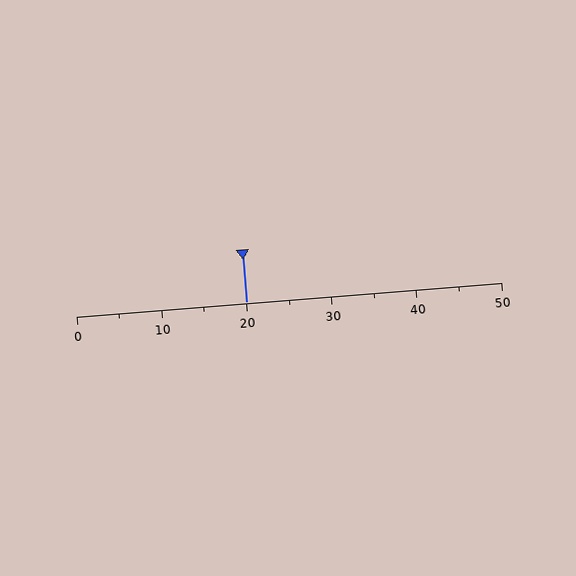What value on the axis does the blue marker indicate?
The marker indicates approximately 20.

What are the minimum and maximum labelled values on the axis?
The axis runs from 0 to 50.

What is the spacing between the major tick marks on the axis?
The major ticks are spaced 10 apart.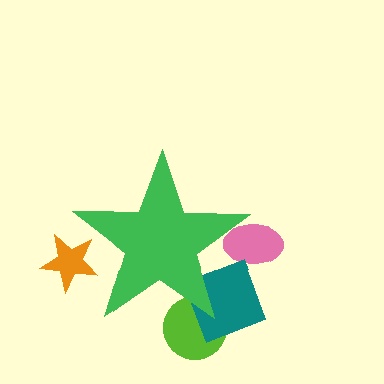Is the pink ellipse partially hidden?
Yes, the pink ellipse is partially hidden behind the green star.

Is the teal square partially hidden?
Yes, the teal square is partially hidden behind the green star.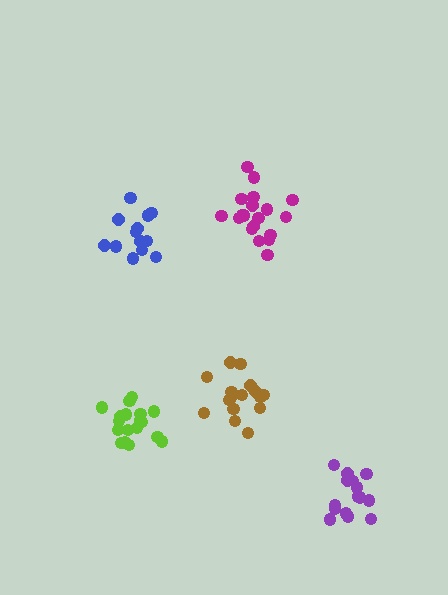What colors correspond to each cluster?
The clusters are colored: purple, brown, lime, blue, magenta.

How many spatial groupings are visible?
There are 5 spatial groupings.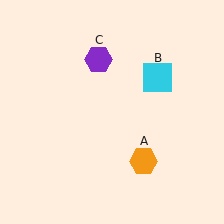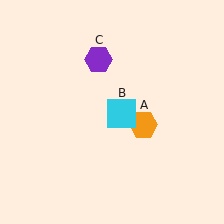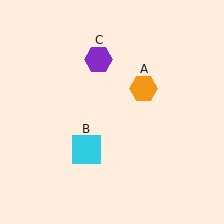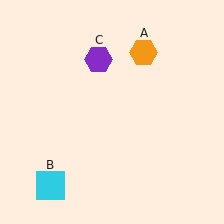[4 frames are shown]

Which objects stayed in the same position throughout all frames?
Purple hexagon (object C) remained stationary.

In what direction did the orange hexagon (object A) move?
The orange hexagon (object A) moved up.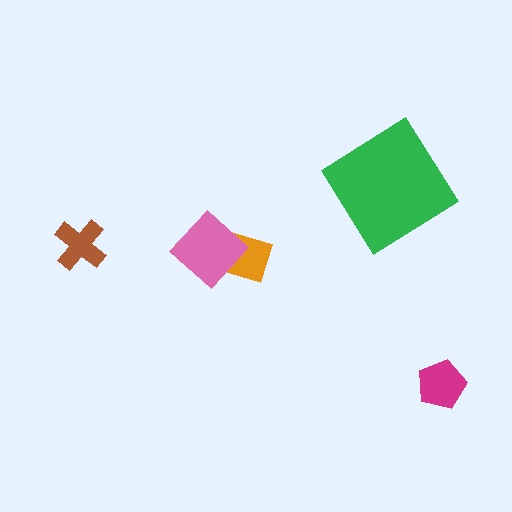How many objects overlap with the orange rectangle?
1 object overlaps with the orange rectangle.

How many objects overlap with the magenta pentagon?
0 objects overlap with the magenta pentagon.